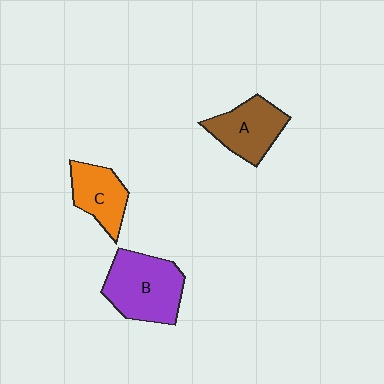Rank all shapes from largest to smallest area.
From largest to smallest: B (purple), A (brown), C (orange).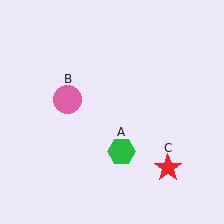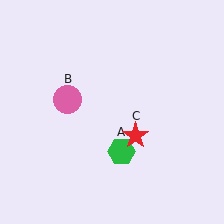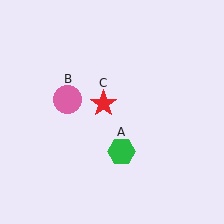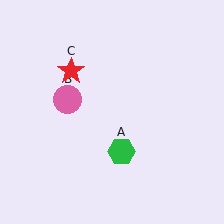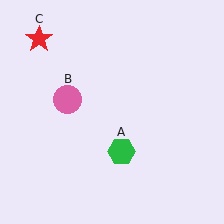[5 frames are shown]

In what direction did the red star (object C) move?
The red star (object C) moved up and to the left.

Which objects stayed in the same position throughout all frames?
Green hexagon (object A) and pink circle (object B) remained stationary.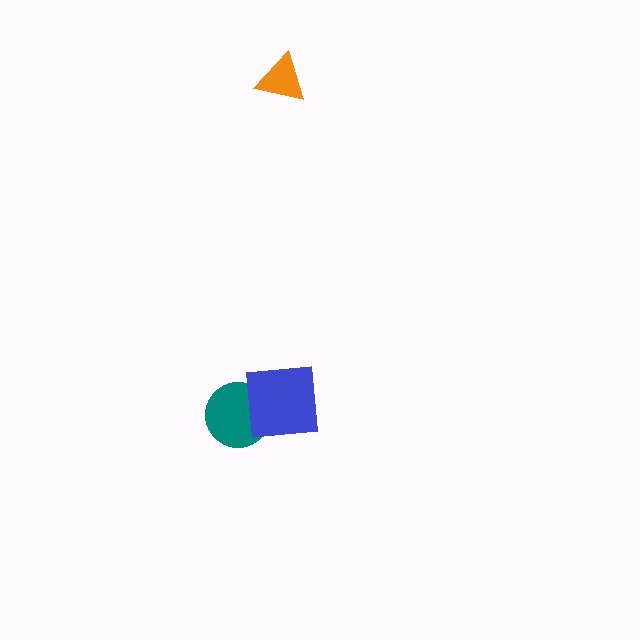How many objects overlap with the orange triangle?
0 objects overlap with the orange triangle.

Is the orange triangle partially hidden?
No, no other shape covers it.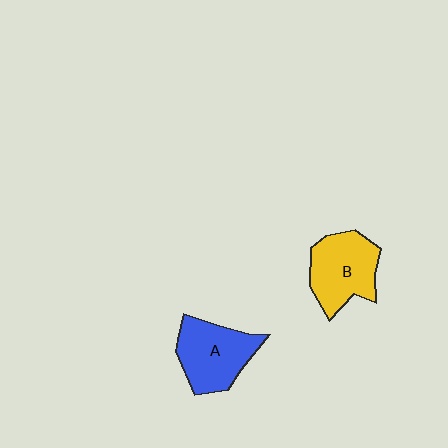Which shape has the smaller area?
Shape B (yellow).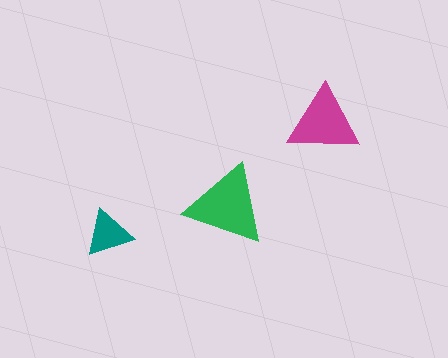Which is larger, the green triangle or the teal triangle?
The green one.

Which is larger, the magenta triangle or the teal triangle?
The magenta one.